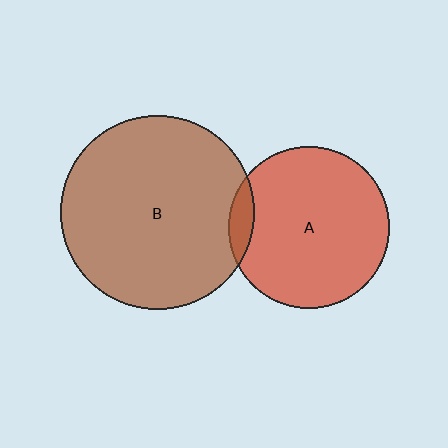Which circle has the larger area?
Circle B (brown).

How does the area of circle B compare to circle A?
Approximately 1.4 times.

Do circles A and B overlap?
Yes.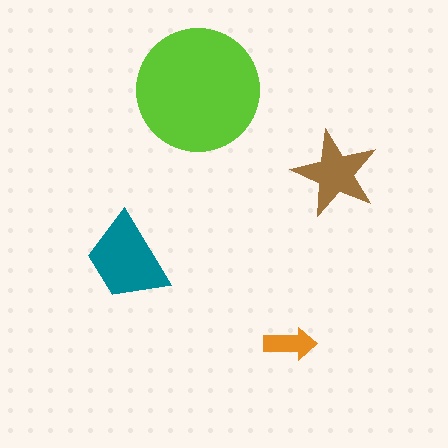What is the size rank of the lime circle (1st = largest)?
1st.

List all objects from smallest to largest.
The orange arrow, the brown star, the teal trapezoid, the lime circle.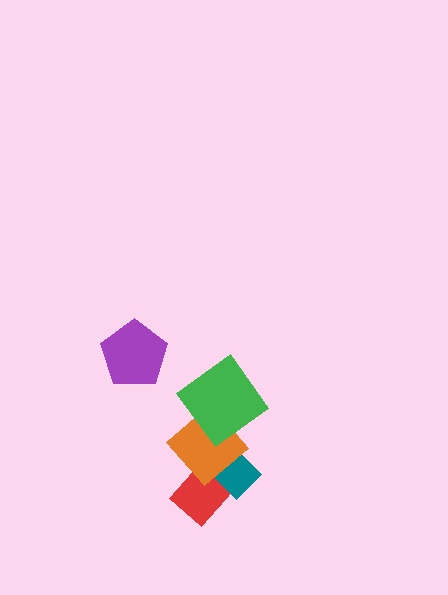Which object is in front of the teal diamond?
The orange diamond is in front of the teal diamond.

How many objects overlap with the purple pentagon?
0 objects overlap with the purple pentagon.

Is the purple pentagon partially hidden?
No, no other shape covers it.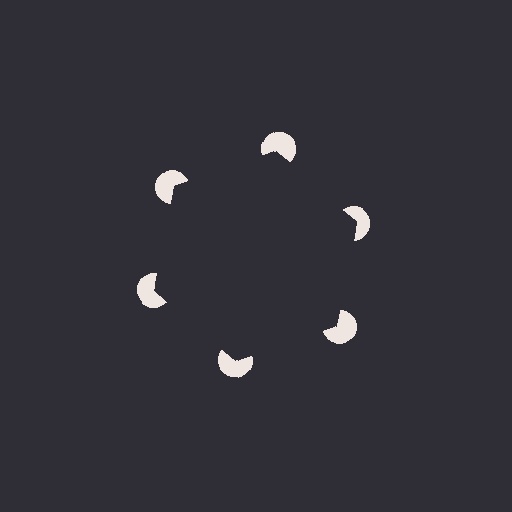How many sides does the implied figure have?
6 sides.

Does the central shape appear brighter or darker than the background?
It typically appears slightly darker than the background, even though no actual brightness change is drawn.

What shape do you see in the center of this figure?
An illusory hexagon — its edges are inferred from the aligned wedge cuts in the pac-man discs, not physically drawn.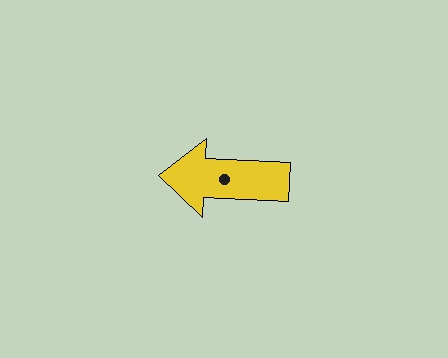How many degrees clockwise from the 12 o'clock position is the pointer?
Approximately 273 degrees.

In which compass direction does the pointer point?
West.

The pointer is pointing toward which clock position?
Roughly 9 o'clock.